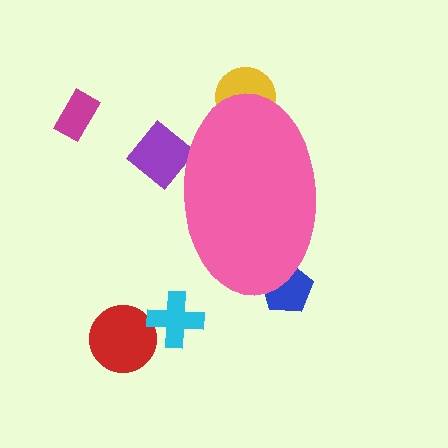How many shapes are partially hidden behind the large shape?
3 shapes are partially hidden.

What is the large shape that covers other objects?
A pink ellipse.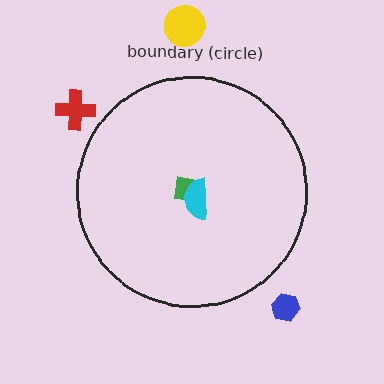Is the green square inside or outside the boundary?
Inside.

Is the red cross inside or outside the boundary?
Outside.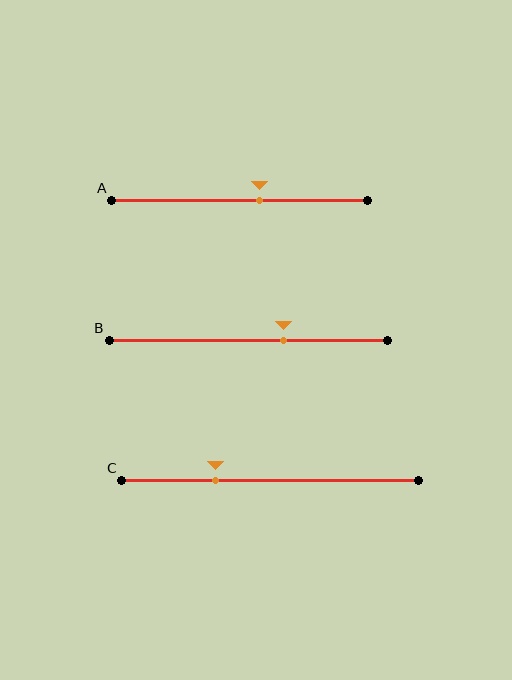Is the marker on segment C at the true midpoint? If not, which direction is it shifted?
No, the marker on segment C is shifted to the left by about 18% of the segment length.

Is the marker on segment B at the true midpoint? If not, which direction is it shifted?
No, the marker on segment B is shifted to the right by about 12% of the segment length.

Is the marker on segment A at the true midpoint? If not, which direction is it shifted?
No, the marker on segment A is shifted to the right by about 8% of the segment length.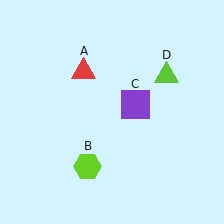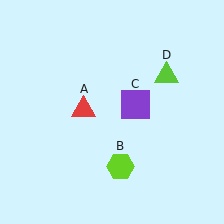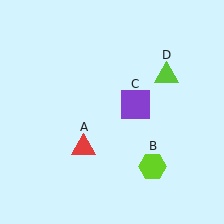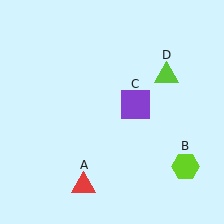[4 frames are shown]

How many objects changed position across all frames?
2 objects changed position: red triangle (object A), lime hexagon (object B).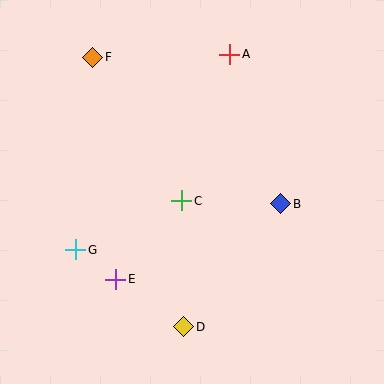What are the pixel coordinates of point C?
Point C is at (182, 201).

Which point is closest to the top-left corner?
Point F is closest to the top-left corner.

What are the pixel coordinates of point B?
Point B is at (281, 204).